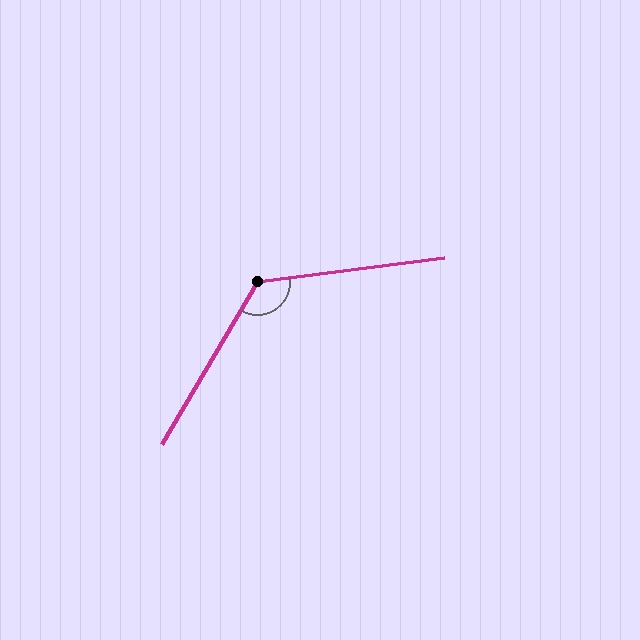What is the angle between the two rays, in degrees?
Approximately 128 degrees.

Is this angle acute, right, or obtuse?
It is obtuse.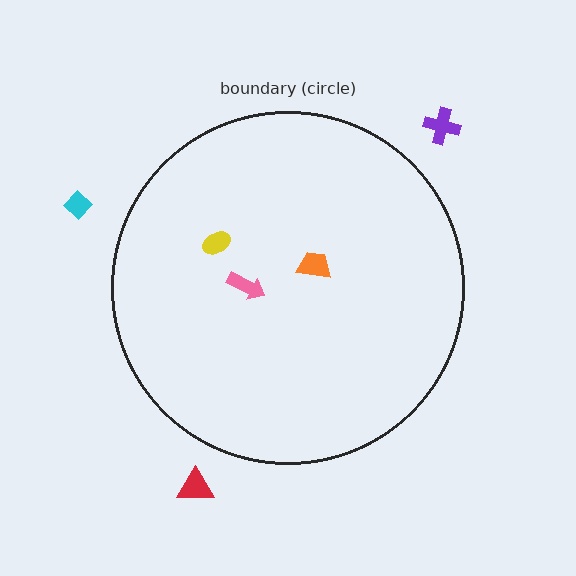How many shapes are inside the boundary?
3 inside, 3 outside.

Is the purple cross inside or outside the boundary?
Outside.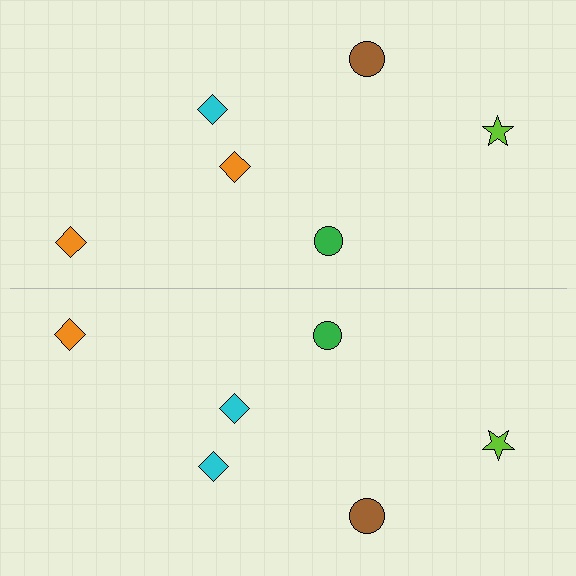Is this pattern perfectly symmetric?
No, the pattern is not perfectly symmetric. The cyan diamond on the bottom side breaks the symmetry — its mirror counterpart is orange.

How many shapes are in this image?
There are 12 shapes in this image.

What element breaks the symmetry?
The cyan diamond on the bottom side breaks the symmetry — its mirror counterpart is orange.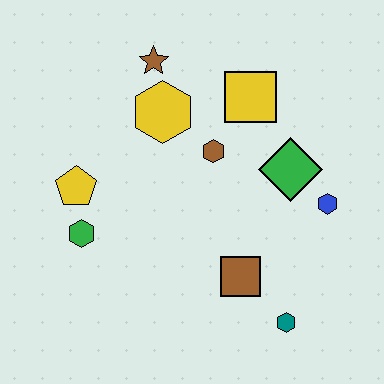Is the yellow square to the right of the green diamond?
No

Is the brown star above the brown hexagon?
Yes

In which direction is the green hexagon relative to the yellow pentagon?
The green hexagon is below the yellow pentagon.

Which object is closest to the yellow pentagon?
The green hexagon is closest to the yellow pentagon.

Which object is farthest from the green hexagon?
The blue hexagon is farthest from the green hexagon.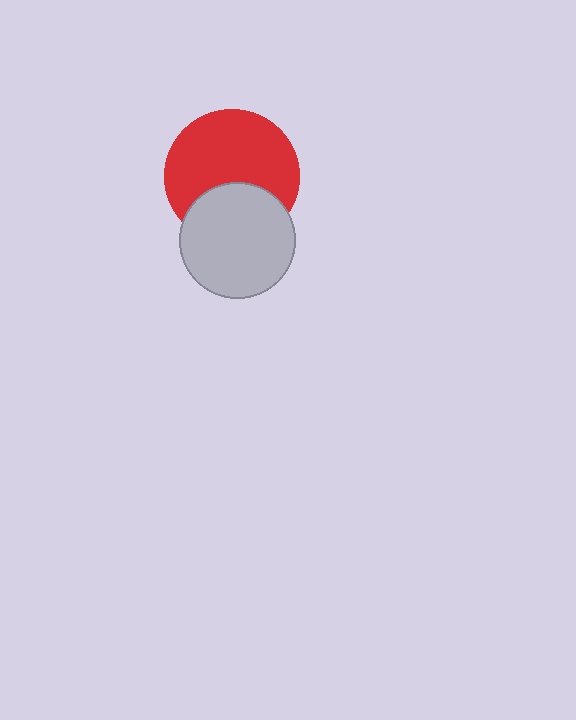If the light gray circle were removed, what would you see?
You would see the complete red circle.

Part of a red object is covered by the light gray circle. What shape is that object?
It is a circle.